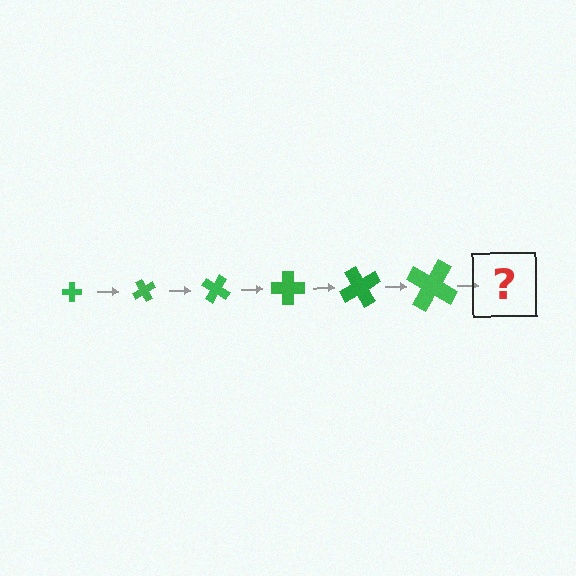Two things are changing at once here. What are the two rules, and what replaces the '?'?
The two rules are that the cross grows larger each step and it rotates 60 degrees each step. The '?' should be a cross, larger than the previous one and rotated 360 degrees from the start.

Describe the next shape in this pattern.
It should be a cross, larger than the previous one and rotated 360 degrees from the start.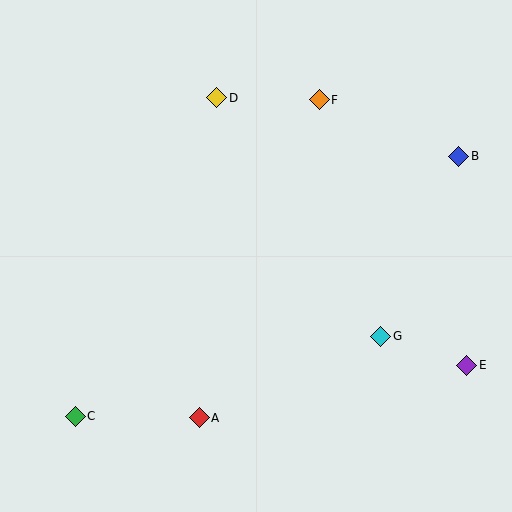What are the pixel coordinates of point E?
Point E is at (467, 365).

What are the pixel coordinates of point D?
Point D is at (217, 98).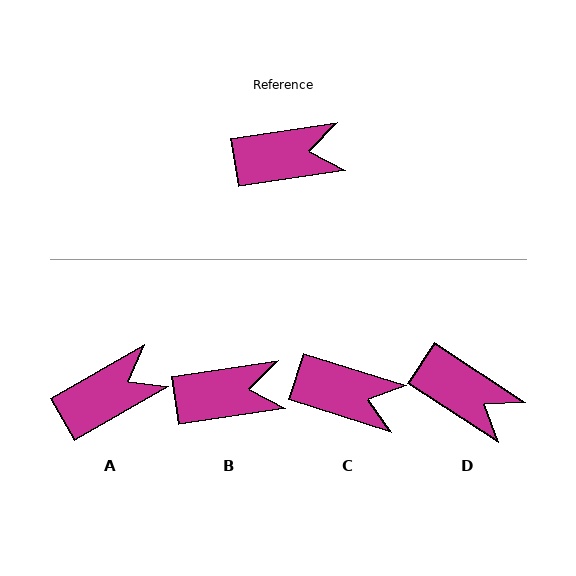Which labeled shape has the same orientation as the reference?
B.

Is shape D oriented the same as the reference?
No, it is off by about 42 degrees.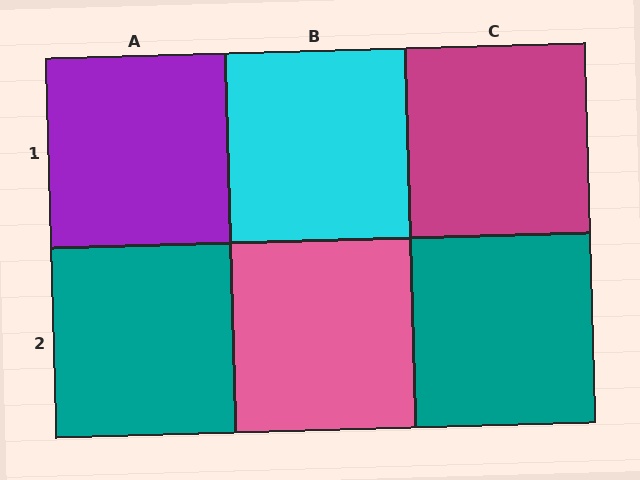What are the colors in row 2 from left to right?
Teal, pink, teal.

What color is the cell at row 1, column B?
Cyan.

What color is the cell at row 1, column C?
Magenta.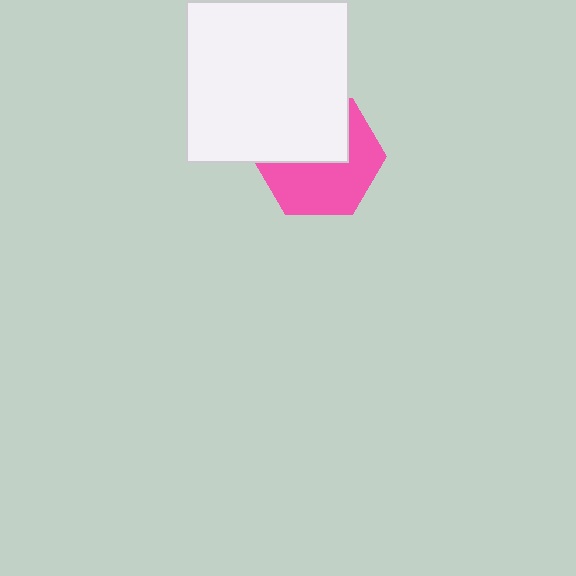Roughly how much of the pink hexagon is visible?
About half of it is visible (roughly 54%).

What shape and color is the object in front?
The object in front is a white square.